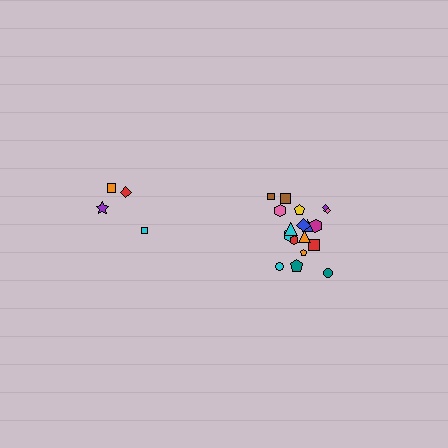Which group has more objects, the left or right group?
The right group.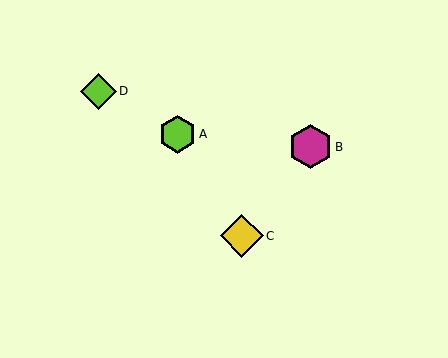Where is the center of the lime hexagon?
The center of the lime hexagon is at (178, 134).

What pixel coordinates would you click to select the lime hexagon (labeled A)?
Click at (178, 134) to select the lime hexagon A.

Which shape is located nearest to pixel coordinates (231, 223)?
The yellow diamond (labeled C) at (242, 236) is nearest to that location.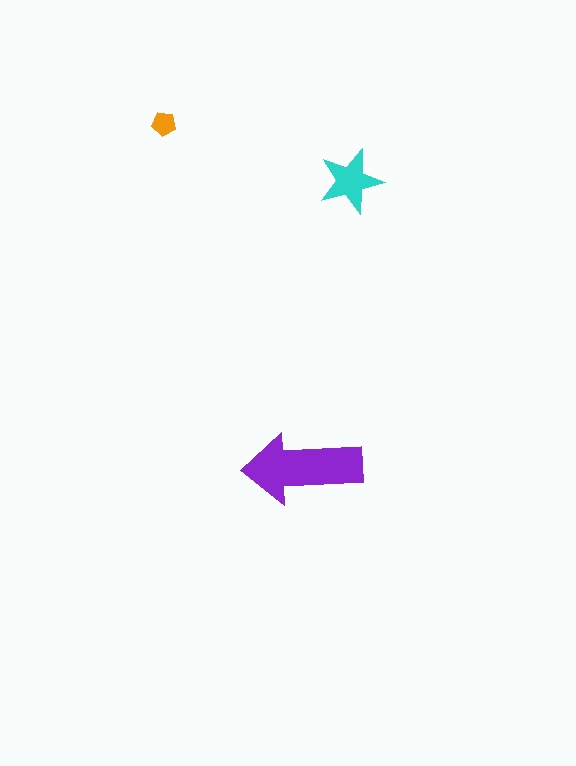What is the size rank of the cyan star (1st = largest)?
2nd.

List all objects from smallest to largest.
The orange pentagon, the cyan star, the purple arrow.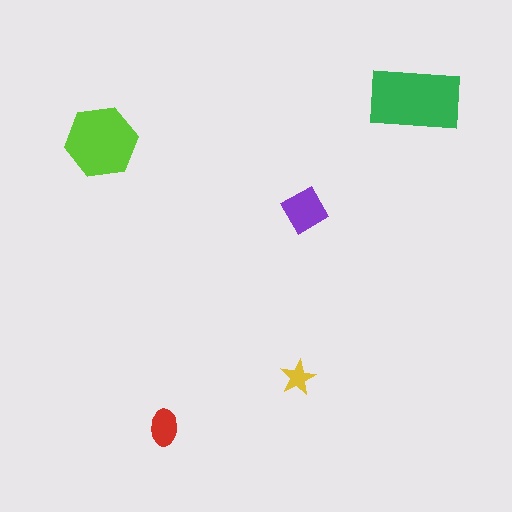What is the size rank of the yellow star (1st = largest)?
5th.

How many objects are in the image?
There are 5 objects in the image.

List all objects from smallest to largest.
The yellow star, the red ellipse, the purple diamond, the lime hexagon, the green rectangle.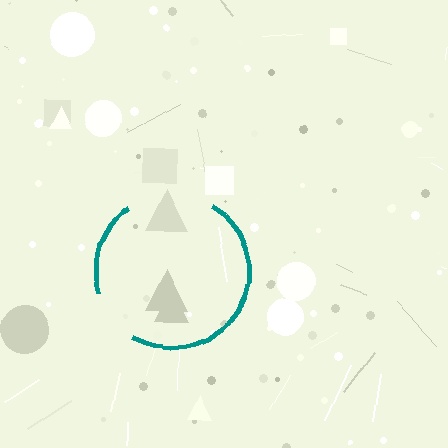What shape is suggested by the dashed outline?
The dashed outline suggests a circle.